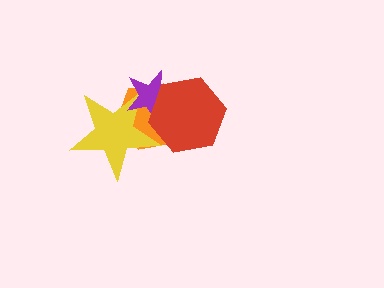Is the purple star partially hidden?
Yes, it is partially covered by another shape.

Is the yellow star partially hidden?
Yes, it is partially covered by another shape.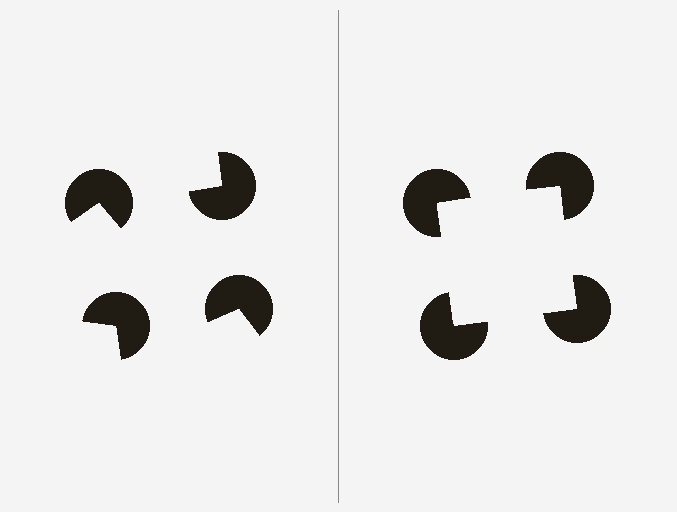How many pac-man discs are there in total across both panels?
8 — 4 on each side.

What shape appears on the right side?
An illusory square.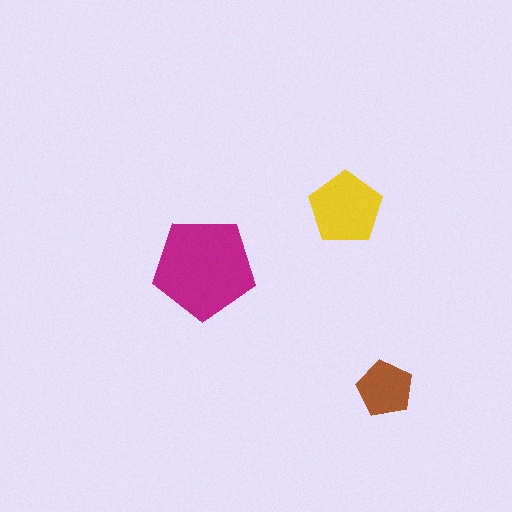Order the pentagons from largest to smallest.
the magenta one, the yellow one, the brown one.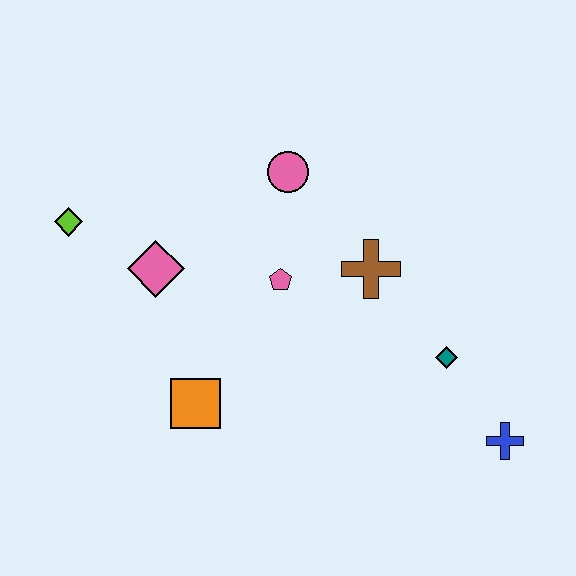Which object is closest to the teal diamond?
The blue cross is closest to the teal diamond.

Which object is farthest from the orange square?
The blue cross is farthest from the orange square.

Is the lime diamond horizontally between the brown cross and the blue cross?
No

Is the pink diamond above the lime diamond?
No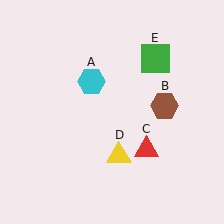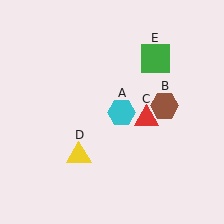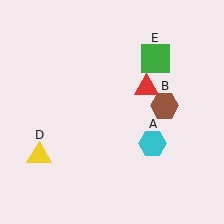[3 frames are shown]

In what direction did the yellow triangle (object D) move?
The yellow triangle (object D) moved left.